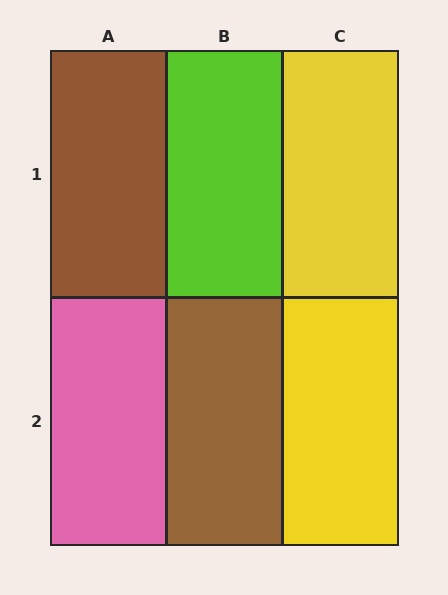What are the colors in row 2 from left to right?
Pink, brown, yellow.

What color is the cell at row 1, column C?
Yellow.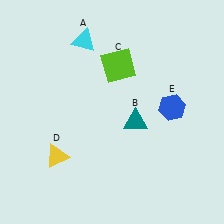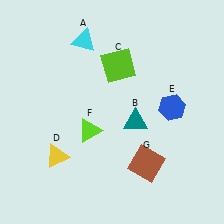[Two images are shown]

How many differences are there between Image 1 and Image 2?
There are 2 differences between the two images.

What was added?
A lime triangle (F), a brown square (G) were added in Image 2.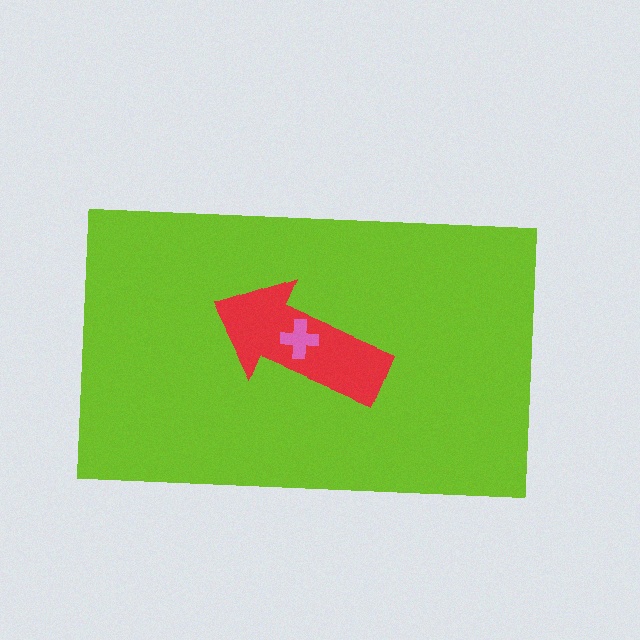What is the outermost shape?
The lime rectangle.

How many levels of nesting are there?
3.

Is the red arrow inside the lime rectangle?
Yes.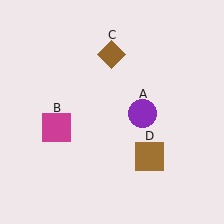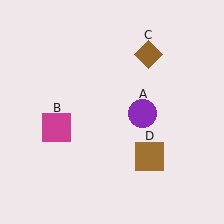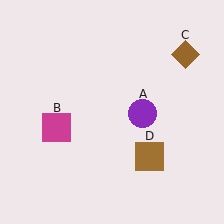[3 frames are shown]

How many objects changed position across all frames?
1 object changed position: brown diamond (object C).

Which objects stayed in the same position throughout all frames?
Purple circle (object A) and magenta square (object B) and brown square (object D) remained stationary.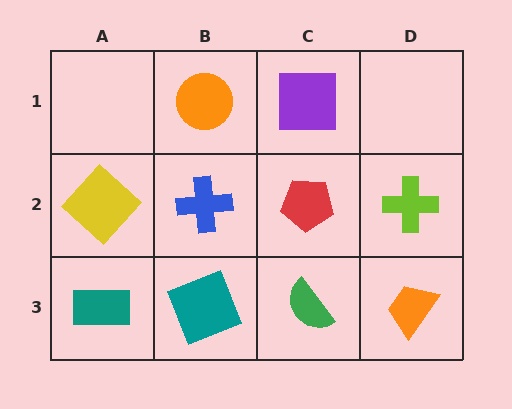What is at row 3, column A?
A teal rectangle.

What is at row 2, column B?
A blue cross.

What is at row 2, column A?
A yellow diamond.